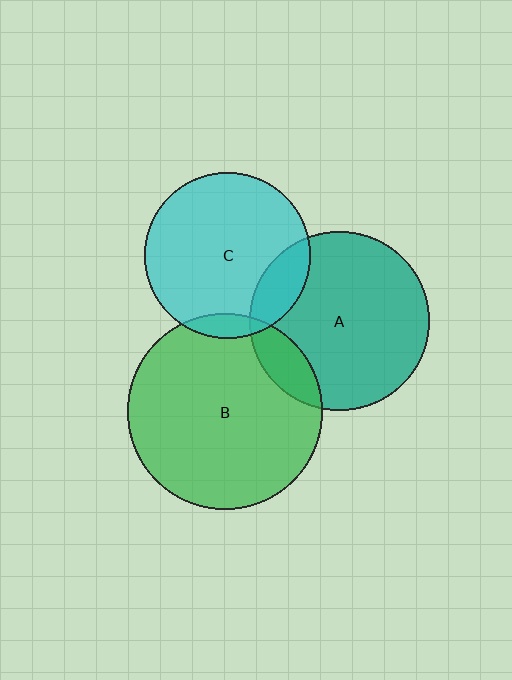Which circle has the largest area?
Circle B (green).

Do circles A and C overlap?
Yes.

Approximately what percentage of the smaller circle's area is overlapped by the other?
Approximately 15%.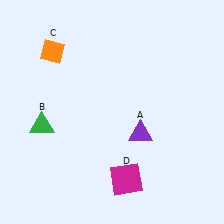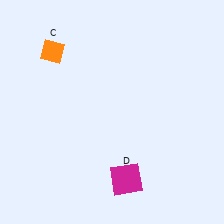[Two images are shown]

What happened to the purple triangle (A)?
The purple triangle (A) was removed in Image 2. It was in the bottom-right area of Image 1.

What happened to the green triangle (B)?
The green triangle (B) was removed in Image 2. It was in the bottom-left area of Image 1.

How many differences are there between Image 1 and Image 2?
There are 2 differences between the two images.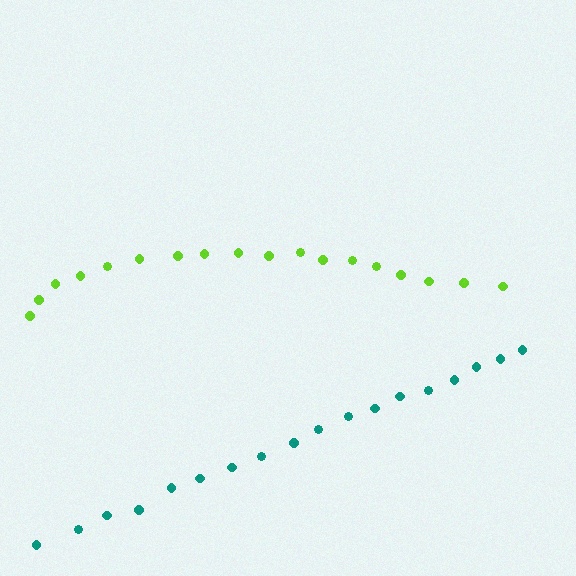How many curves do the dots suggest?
There are 2 distinct paths.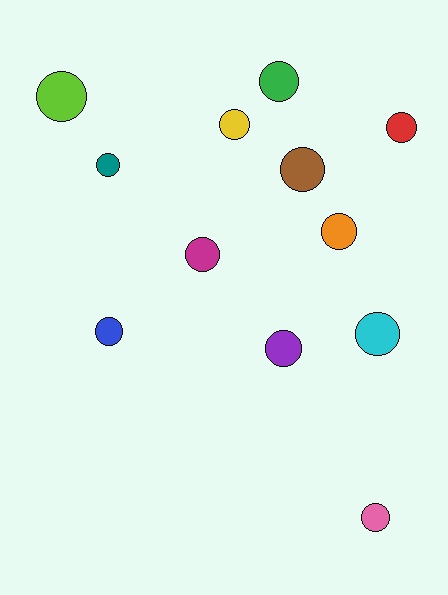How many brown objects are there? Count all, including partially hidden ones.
There is 1 brown object.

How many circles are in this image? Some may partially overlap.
There are 12 circles.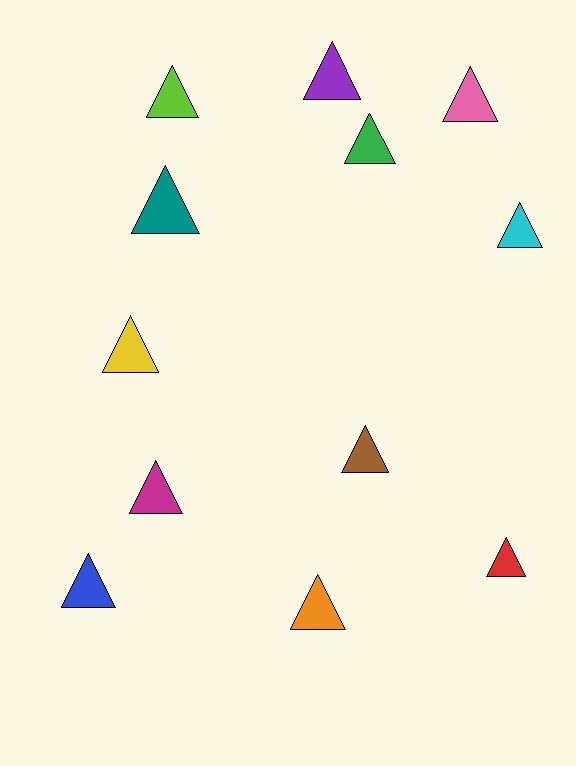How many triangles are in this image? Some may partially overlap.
There are 12 triangles.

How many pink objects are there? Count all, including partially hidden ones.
There is 1 pink object.